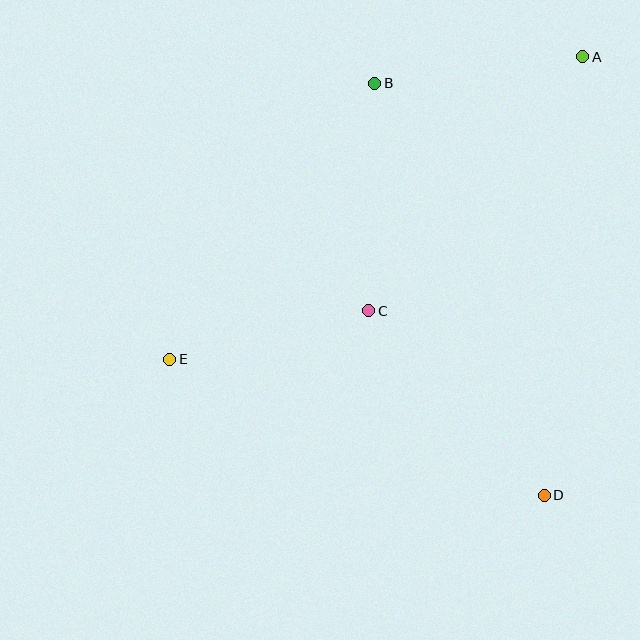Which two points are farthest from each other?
Points A and E are farthest from each other.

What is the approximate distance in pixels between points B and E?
The distance between B and E is approximately 344 pixels.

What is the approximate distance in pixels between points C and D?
The distance between C and D is approximately 254 pixels.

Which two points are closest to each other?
Points C and E are closest to each other.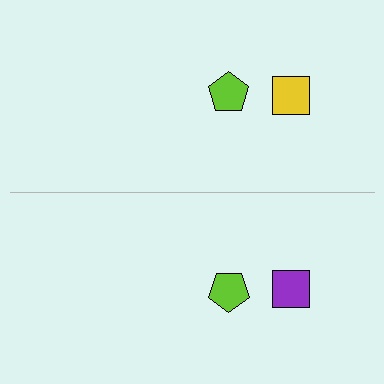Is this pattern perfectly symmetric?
No, the pattern is not perfectly symmetric. The purple square on the bottom side breaks the symmetry — its mirror counterpart is yellow.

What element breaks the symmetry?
The purple square on the bottom side breaks the symmetry — its mirror counterpart is yellow.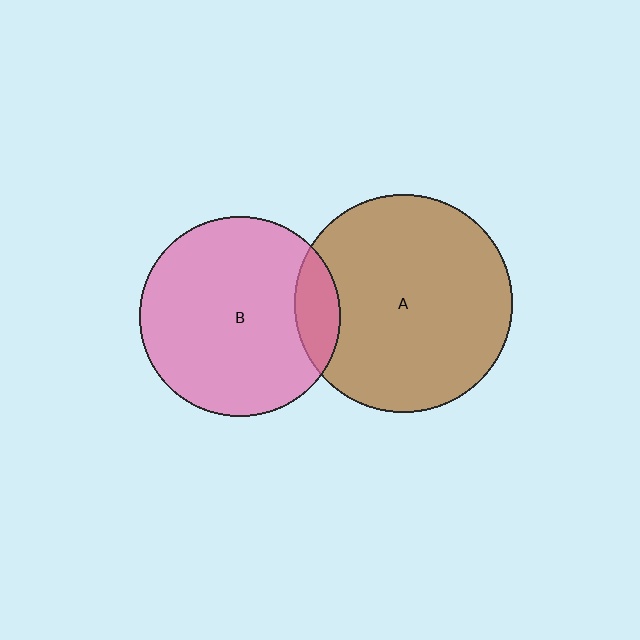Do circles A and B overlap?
Yes.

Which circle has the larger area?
Circle A (brown).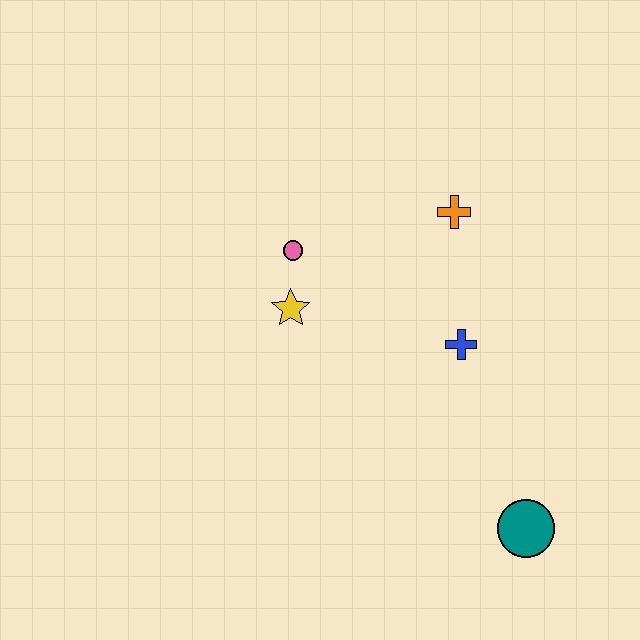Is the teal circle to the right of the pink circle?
Yes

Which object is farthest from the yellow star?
The teal circle is farthest from the yellow star.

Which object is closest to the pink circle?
The yellow star is closest to the pink circle.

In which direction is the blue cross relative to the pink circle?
The blue cross is to the right of the pink circle.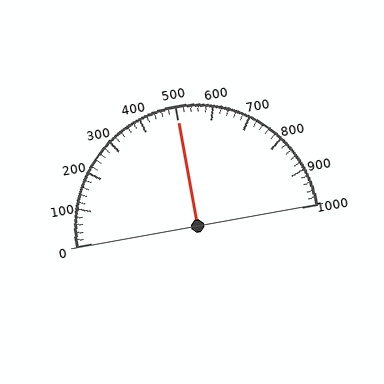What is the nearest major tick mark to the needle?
The nearest major tick mark is 500.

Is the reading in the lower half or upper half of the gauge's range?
The reading is in the upper half of the range (0 to 1000).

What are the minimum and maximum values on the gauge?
The gauge ranges from 0 to 1000.